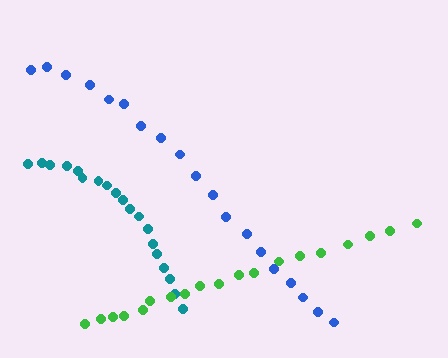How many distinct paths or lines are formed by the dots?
There are 3 distinct paths.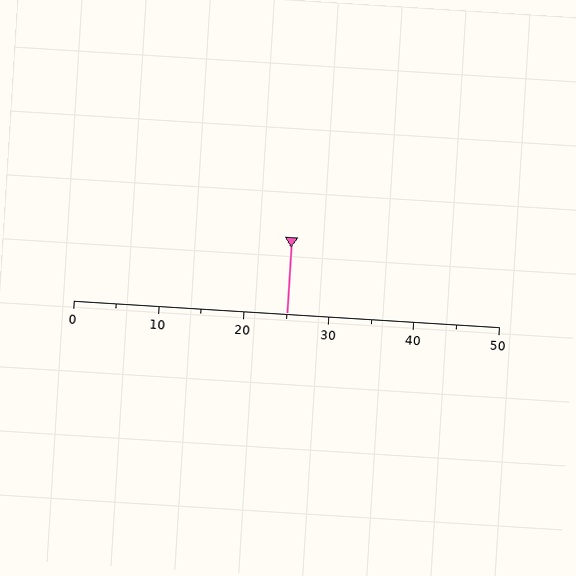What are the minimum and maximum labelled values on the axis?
The axis runs from 0 to 50.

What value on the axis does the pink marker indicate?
The marker indicates approximately 25.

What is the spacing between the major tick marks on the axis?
The major ticks are spaced 10 apart.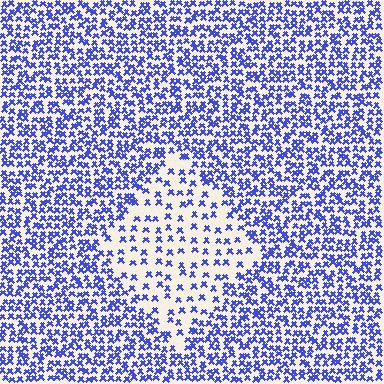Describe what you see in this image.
The image contains small blue elements arranged at two different densities. A diamond-shaped region is visible where the elements are less densely packed than the surrounding area.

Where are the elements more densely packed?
The elements are more densely packed outside the diamond boundary.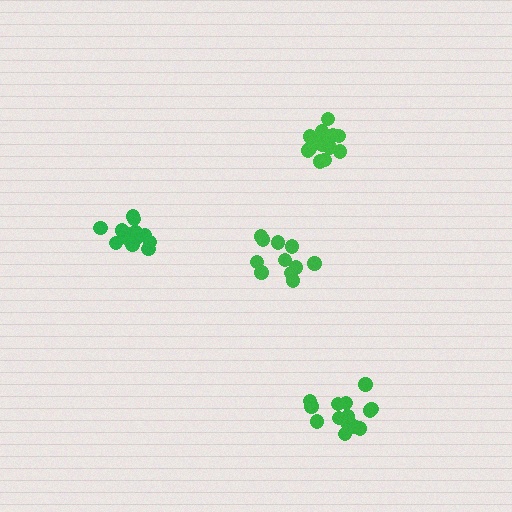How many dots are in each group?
Group 1: 13 dots, Group 2: 11 dots, Group 3: 13 dots, Group 4: 14 dots (51 total).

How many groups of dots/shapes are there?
There are 4 groups.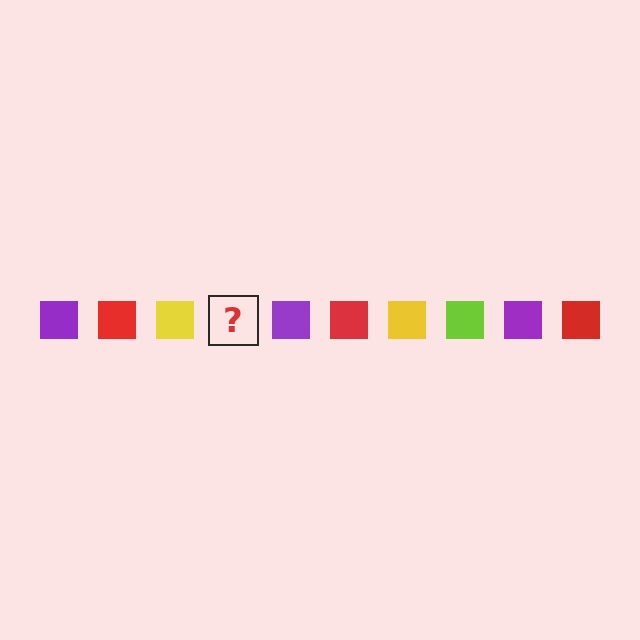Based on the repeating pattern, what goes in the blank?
The blank should be a lime square.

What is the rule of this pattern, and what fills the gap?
The rule is that the pattern cycles through purple, red, yellow, lime squares. The gap should be filled with a lime square.